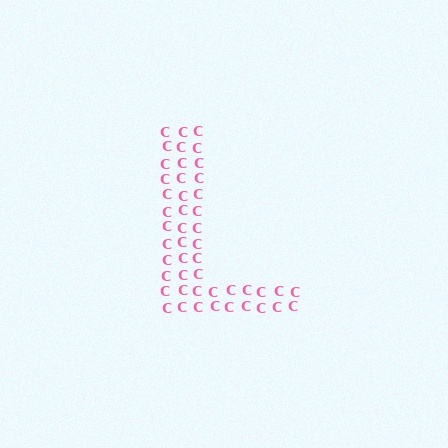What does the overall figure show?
The overall figure shows the letter L.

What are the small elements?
The small elements are letter C's.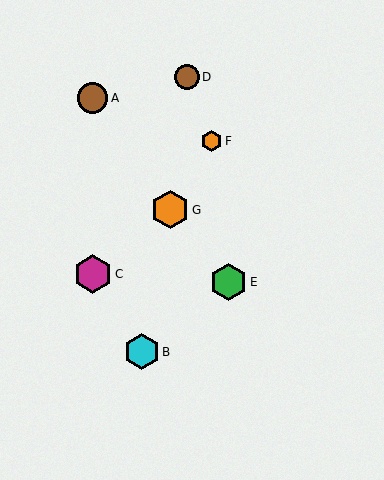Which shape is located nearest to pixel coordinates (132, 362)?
The cyan hexagon (labeled B) at (142, 352) is nearest to that location.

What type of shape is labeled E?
Shape E is a green hexagon.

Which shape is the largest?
The orange hexagon (labeled G) is the largest.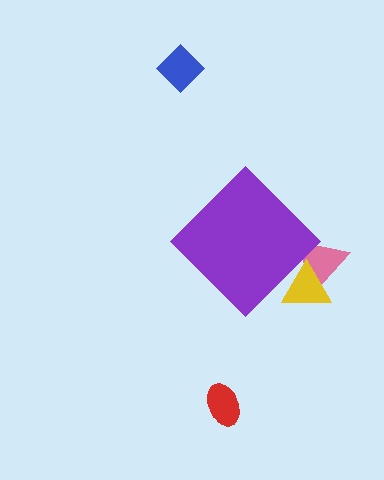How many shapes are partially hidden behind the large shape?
2 shapes are partially hidden.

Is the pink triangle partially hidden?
Yes, the pink triangle is partially hidden behind the purple diamond.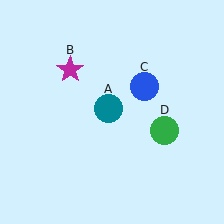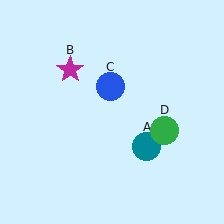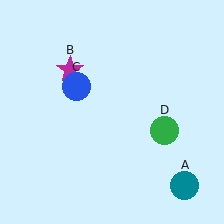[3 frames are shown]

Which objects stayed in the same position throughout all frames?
Magenta star (object B) and green circle (object D) remained stationary.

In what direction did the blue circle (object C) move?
The blue circle (object C) moved left.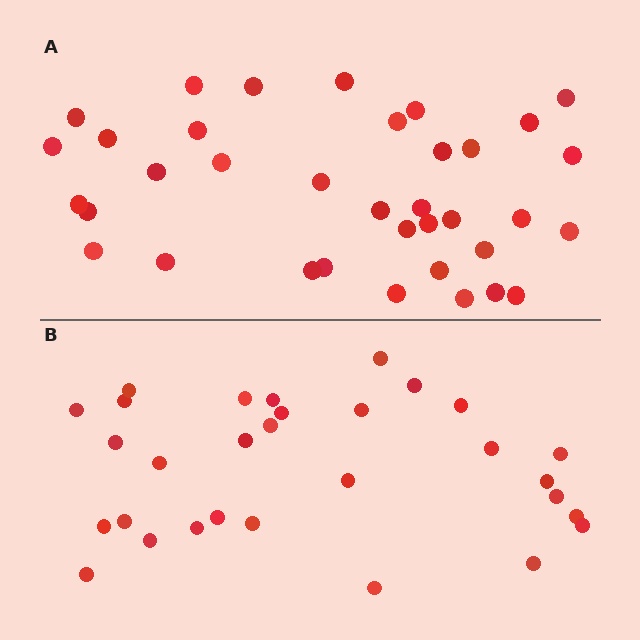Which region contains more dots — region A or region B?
Region A (the top region) has more dots.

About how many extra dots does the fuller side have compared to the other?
Region A has about 6 more dots than region B.